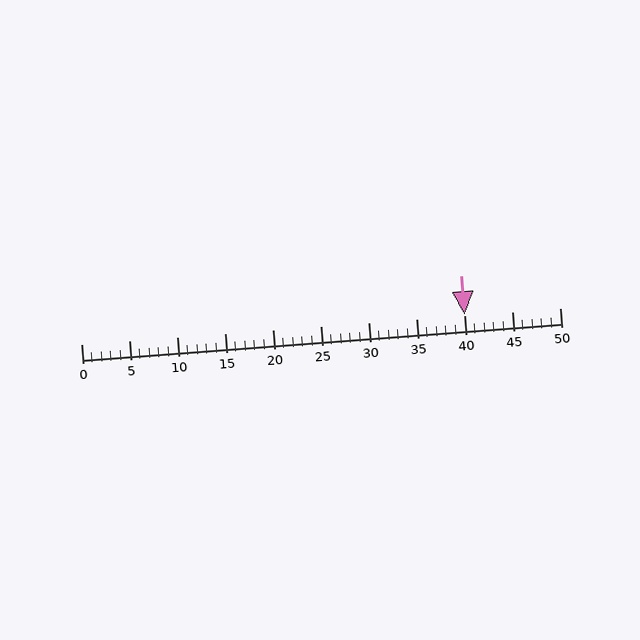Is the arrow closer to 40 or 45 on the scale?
The arrow is closer to 40.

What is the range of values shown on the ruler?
The ruler shows values from 0 to 50.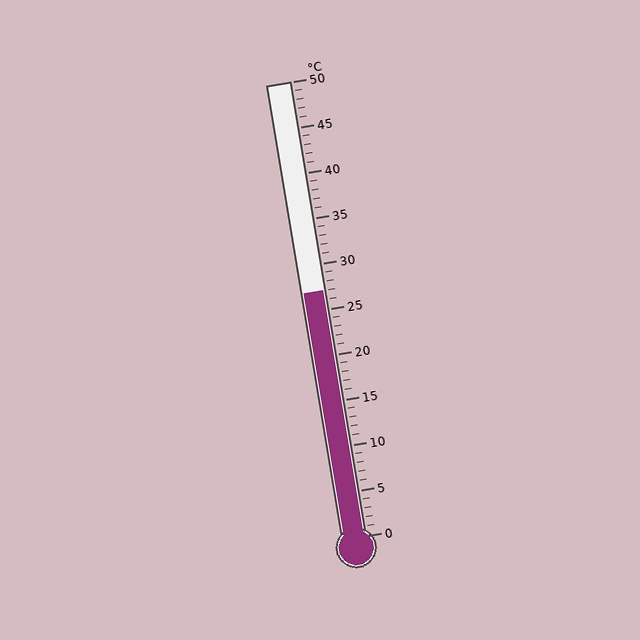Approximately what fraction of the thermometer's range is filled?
The thermometer is filled to approximately 55% of its range.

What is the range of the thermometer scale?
The thermometer scale ranges from 0°C to 50°C.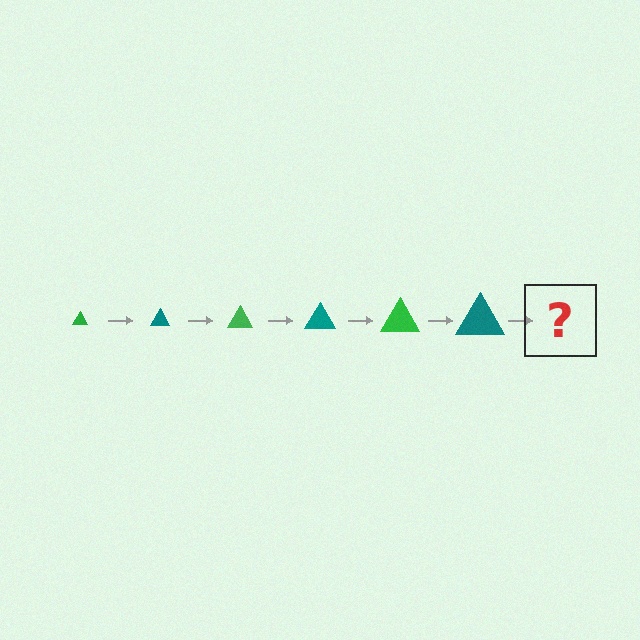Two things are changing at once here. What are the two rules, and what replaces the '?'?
The two rules are that the triangle grows larger each step and the color cycles through green and teal. The '?' should be a green triangle, larger than the previous one.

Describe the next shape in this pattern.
It should be a green triangle, larger than the previous one.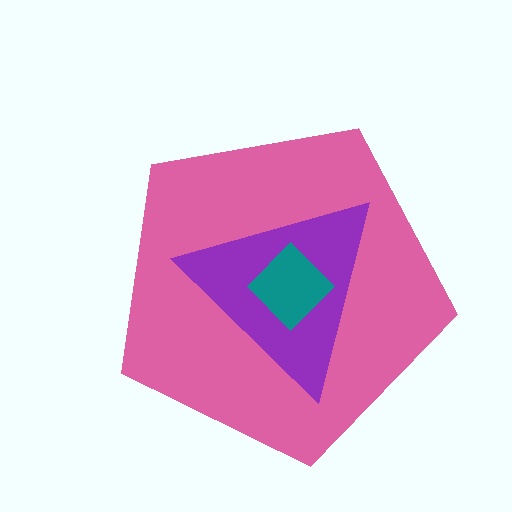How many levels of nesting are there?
3.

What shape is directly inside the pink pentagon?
The purple triangle.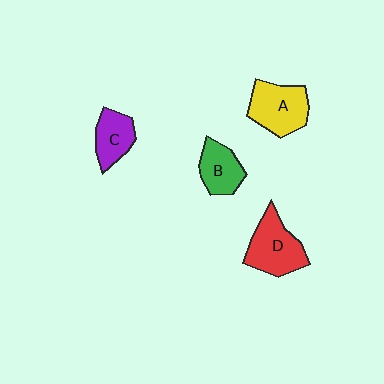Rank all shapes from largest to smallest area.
From largest to smallest: D (red), A (yellow), B (green), C (purple).